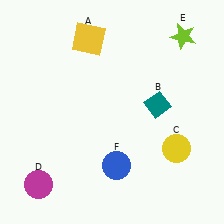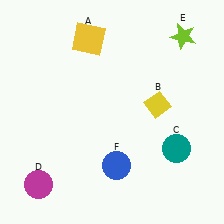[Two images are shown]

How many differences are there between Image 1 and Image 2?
There are 2 differences between the two images.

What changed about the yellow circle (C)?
In Image 1, C is yellow. In Image 2, it changed to teal.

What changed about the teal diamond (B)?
In Image 1, B is teal. In Image 2, it changed to yellow.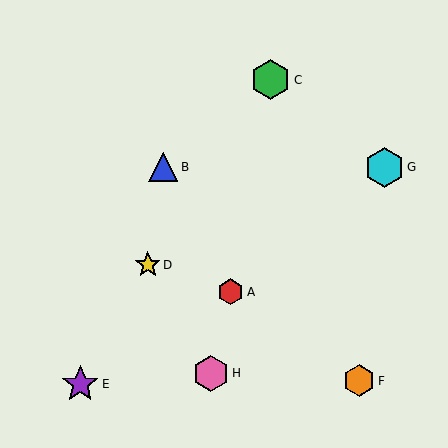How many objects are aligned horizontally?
2 objects (B, G) are aligned horizontally.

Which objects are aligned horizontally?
Objects B, G are aligned horizontally.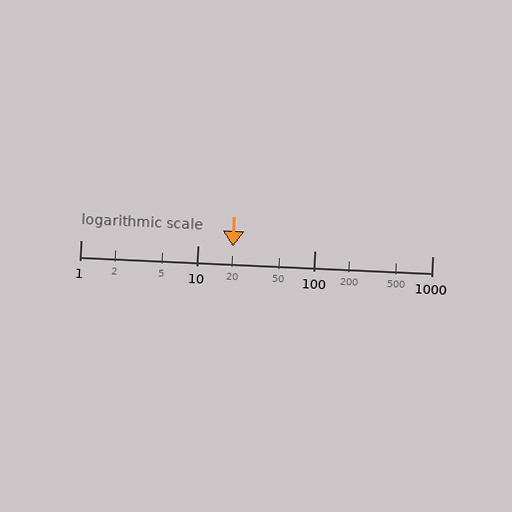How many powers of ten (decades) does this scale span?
The scale spans 3 decades, from 1 to 1000.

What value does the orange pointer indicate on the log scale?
The pointer indicates approximately 20.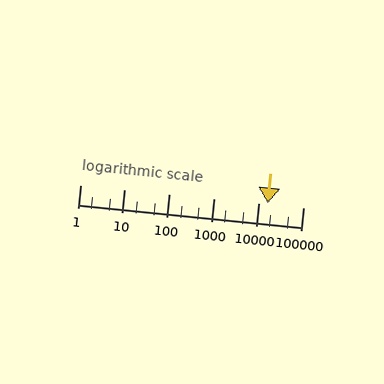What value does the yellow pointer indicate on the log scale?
The pointer indicates approximately 16000.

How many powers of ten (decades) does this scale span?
The scale spans 5 decades, from 1 to 100000.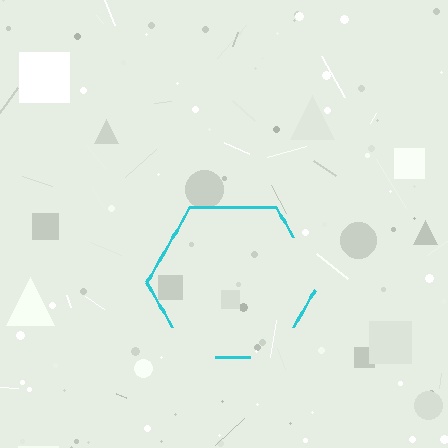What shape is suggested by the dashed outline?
The dashed outline suggests a hexagon.